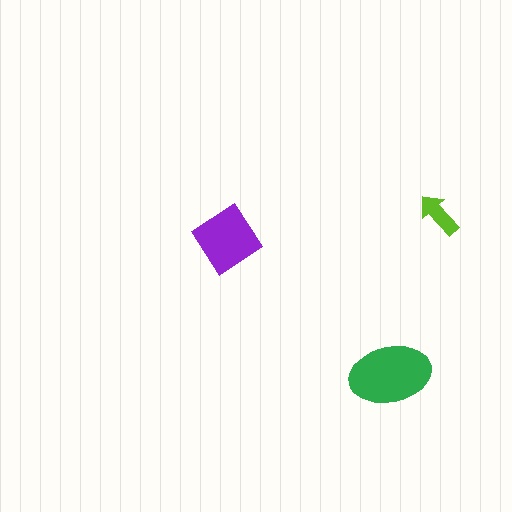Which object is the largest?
The green ellipse.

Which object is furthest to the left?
The purple diamond is leftmost.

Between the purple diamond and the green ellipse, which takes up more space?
The green ellipse.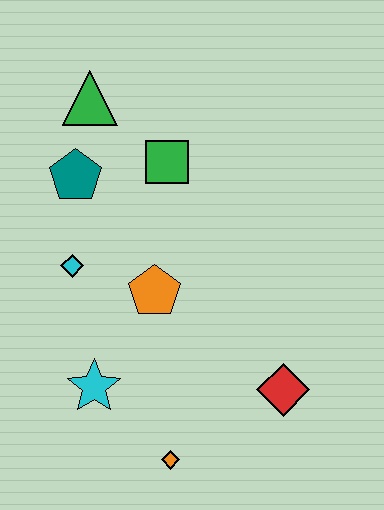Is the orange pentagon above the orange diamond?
Yes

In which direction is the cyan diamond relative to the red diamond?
The cyan diamond is to the left of the red diamond.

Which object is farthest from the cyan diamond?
The red diamond is farthest from the cyan diamond.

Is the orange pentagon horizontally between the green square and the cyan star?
Yes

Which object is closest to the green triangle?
The teal pentagon is closest to the green triangle.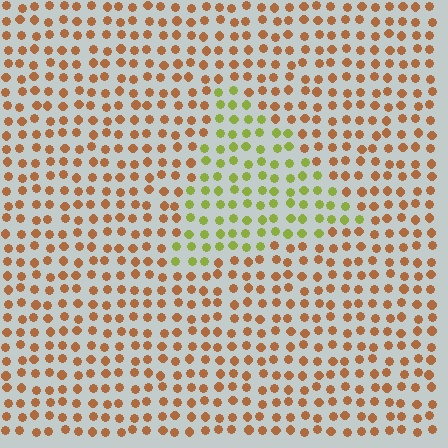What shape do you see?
I see a triangle.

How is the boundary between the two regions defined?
The boundary is defined purely by a slight shift in hue (about 55 degrees). Spacing, size, and orientation are identical on both sides.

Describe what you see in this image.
The image is filled with small brown elements in a uniform arrangement. A triangle-shaped region is visible where the elements are tinted to a slightly different hue, forming a subtle color boundary.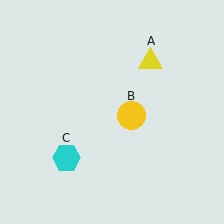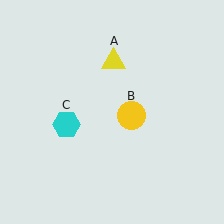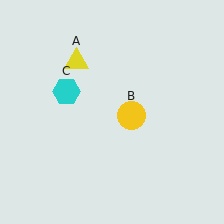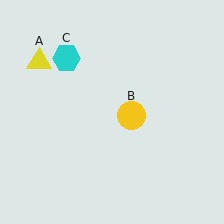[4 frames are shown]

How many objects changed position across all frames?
2 objects changed position: yellow triangle (object A), cyan hexagon (object C).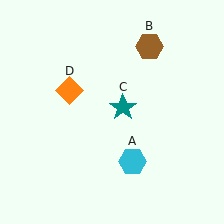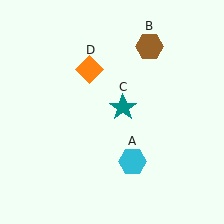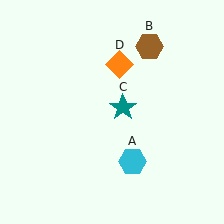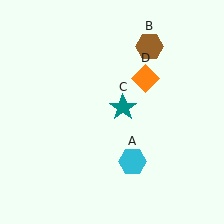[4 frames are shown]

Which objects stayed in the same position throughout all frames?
Cyan hexagon (object A) and brown hexagon (object B) and teal star (object C) remained stationary.